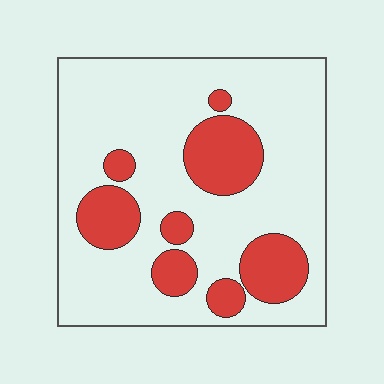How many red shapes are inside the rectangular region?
8.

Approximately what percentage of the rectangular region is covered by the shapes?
Approximately 25%.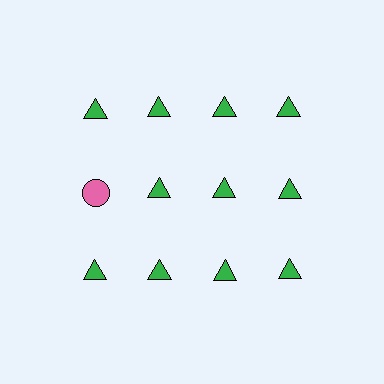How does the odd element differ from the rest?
It differs in both color (pink instead of green) and shape (circle instead of triangle).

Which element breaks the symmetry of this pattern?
The pink circle in the second row, leftmost column breaks the symmetry. All other shapes are green triangles.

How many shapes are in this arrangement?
There are 12 shapes arranged in a grid pattern.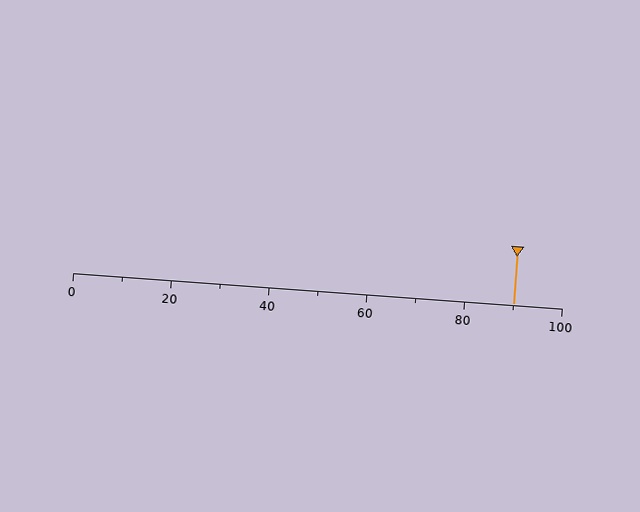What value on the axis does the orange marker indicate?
The marker indicates approximately 90.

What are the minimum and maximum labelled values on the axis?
The axis runs from 0 to 100.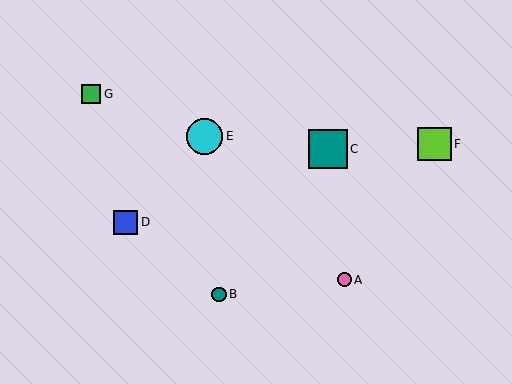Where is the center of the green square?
The center of the green square is at (91, 94).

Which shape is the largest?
The teal square (labeled C) is the largest.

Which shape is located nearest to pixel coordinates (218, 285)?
The teal circle (labeled B) at (219, 294) is nearest to that location.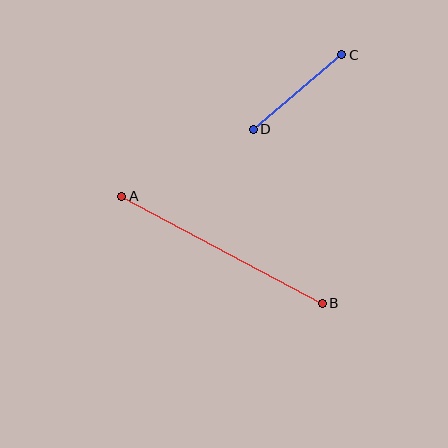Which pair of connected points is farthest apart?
Points A and B are farthest apart.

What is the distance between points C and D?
The distance is approximately 116 pixels.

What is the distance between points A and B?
The distance is approximately 228 pixels.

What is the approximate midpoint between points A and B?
The midpoint is at approximately (222, 250) pixels.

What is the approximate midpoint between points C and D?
The midpoint is at approximately (298, 92) pixels.